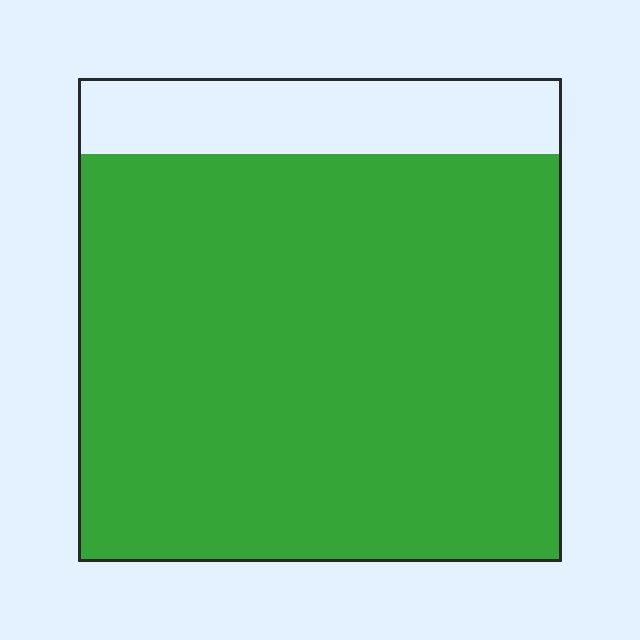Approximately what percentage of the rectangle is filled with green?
Approximately 85%.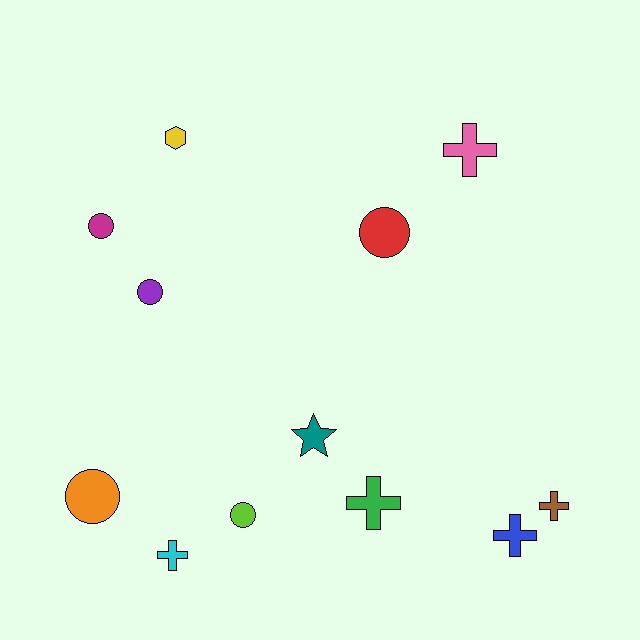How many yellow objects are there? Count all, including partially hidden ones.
There is 1 yellow object.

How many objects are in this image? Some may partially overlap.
There are 12 objects.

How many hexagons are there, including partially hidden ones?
There is 1 hexagon.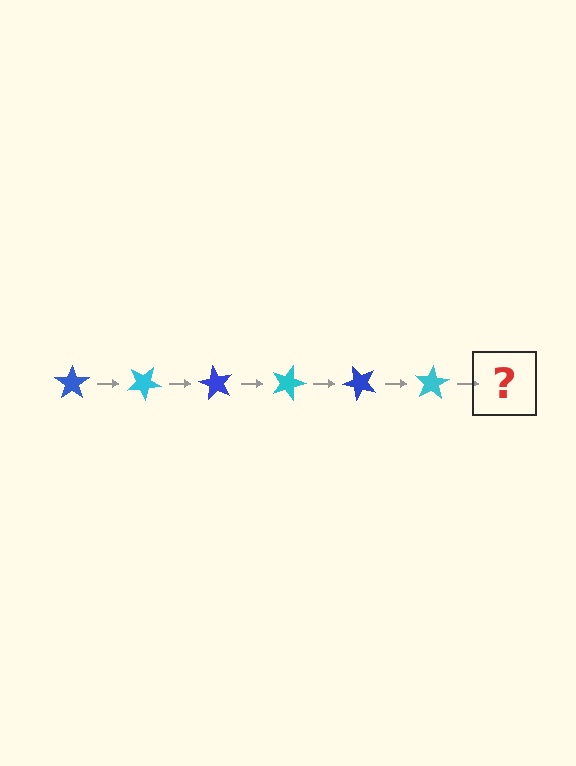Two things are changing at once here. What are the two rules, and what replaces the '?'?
The two rules are that it rotates 30 degrees each step and the color cycles through blue and cyan. The '?' should be a blue star, rotated 180 degrees from the start.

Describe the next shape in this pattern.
It should be a blue star, rotated 180 degrees from the start.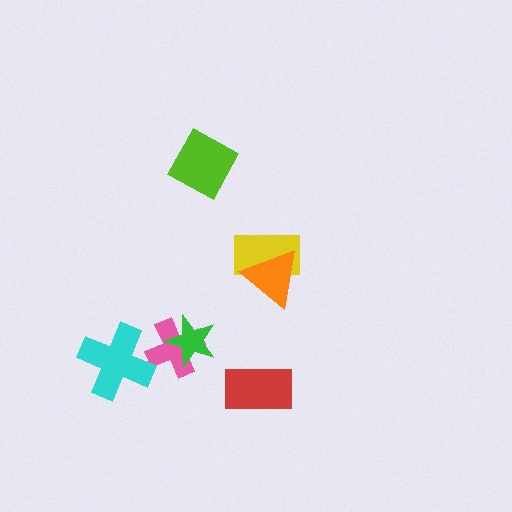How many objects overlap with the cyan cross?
1 object overlaps with the cyan cross.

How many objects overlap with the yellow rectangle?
1 object overlaps with the yellow rectangle.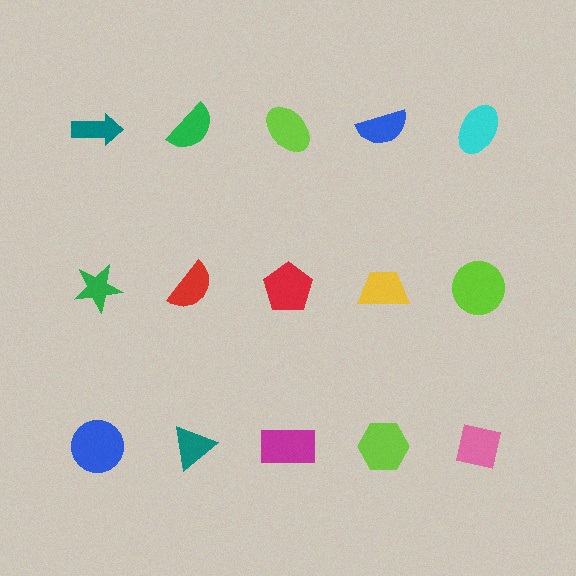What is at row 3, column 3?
A magenta rectangle.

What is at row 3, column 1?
A blue circle.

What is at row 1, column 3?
A lime ellipse.